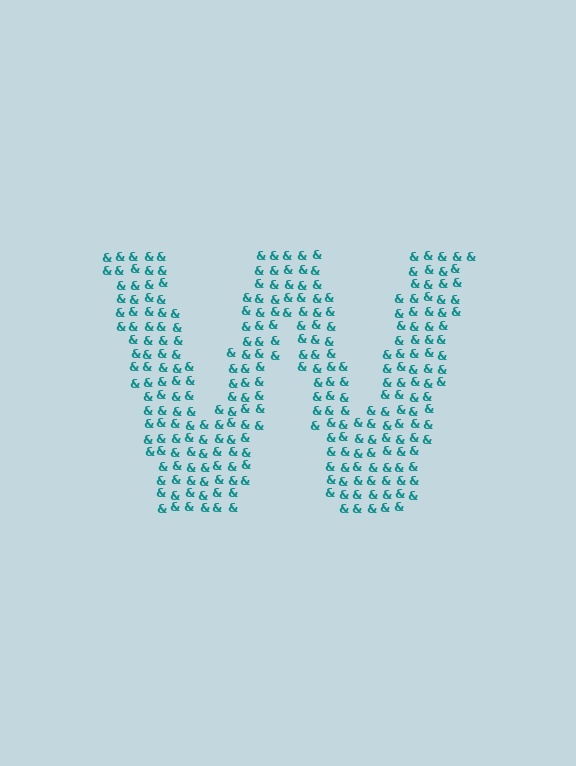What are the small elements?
The small elements are ampersands.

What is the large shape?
The large shape is the letter W.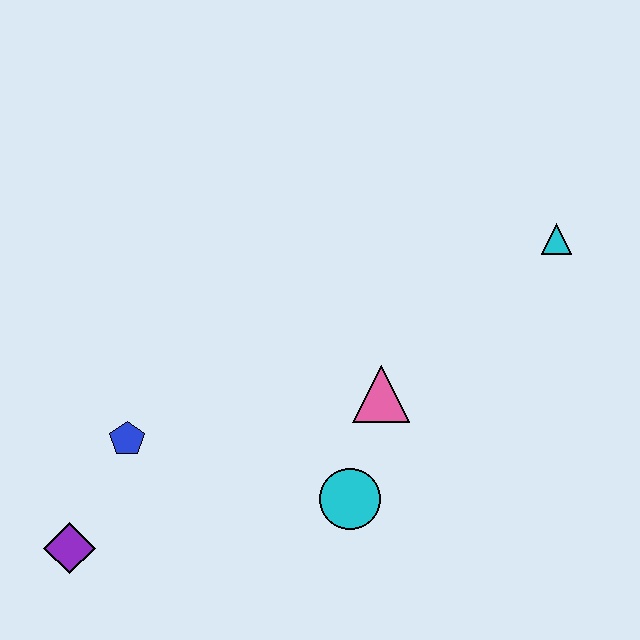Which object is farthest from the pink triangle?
The purple diamond is farthest from the pink triangle.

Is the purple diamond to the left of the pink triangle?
Yes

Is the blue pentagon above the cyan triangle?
No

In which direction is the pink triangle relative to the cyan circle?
The pink triangle is above the cyan circle.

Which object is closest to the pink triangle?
The cyan circle is closest to the pink triangle.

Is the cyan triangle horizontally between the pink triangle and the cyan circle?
No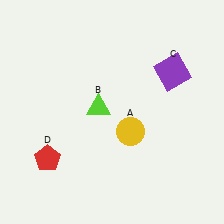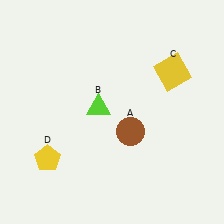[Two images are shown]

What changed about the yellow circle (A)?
In Image 1, A is yellow. In Image 2, it changed to brown.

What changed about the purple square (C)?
In Image 1, C is purple. In Image 2, it changed to yellow.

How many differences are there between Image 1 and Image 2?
There are 3 differences between the two images.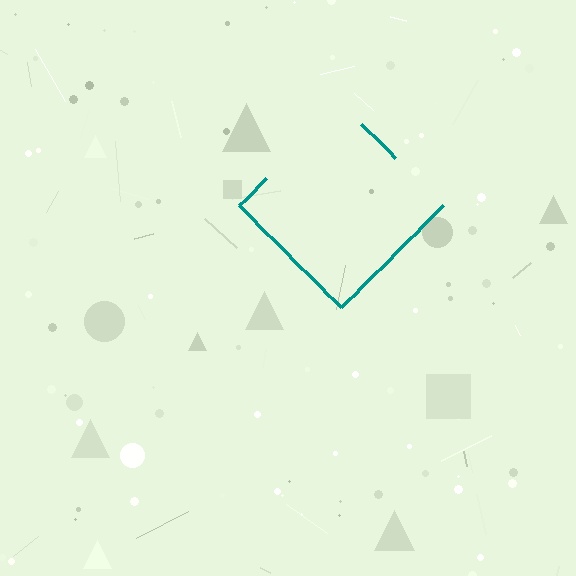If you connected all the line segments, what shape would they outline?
They would outline a diamond.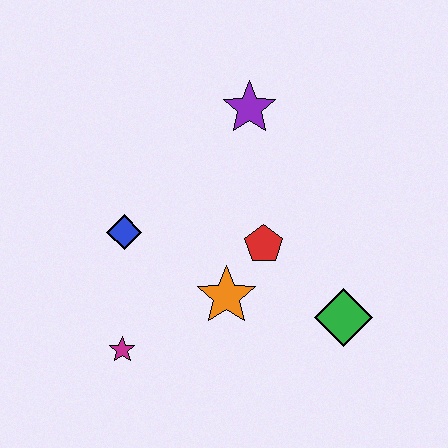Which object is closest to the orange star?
The red pentagon is closest to the orange star.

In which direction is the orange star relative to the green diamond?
The orange star is to the left of the green diamond.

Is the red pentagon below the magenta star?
No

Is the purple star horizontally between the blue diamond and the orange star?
No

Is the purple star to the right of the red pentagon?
No